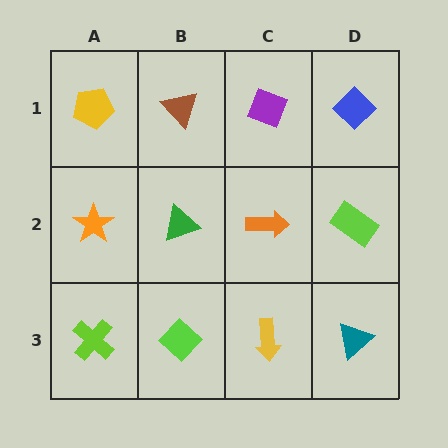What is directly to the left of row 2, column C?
A green triangle.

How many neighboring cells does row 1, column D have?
2.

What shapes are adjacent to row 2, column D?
A blue diamond (row 1, column D), a teal triangle (row 3, column D), an orange arrow (row 2, column C).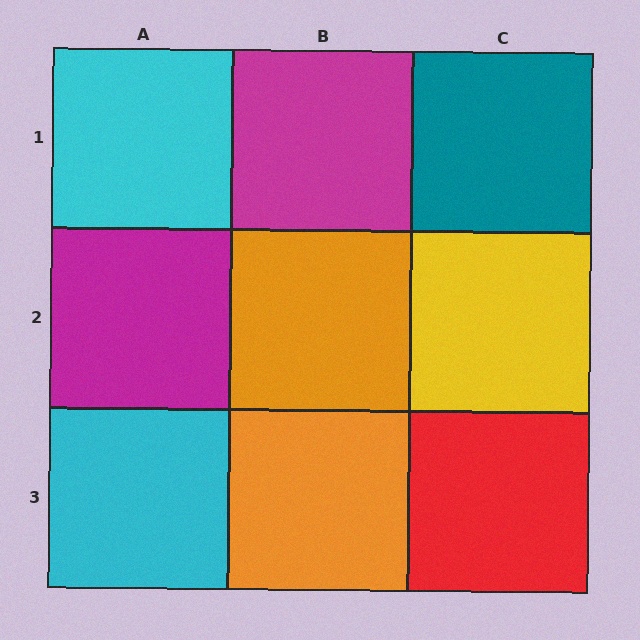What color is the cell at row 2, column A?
Magenta.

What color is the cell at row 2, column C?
Yellow.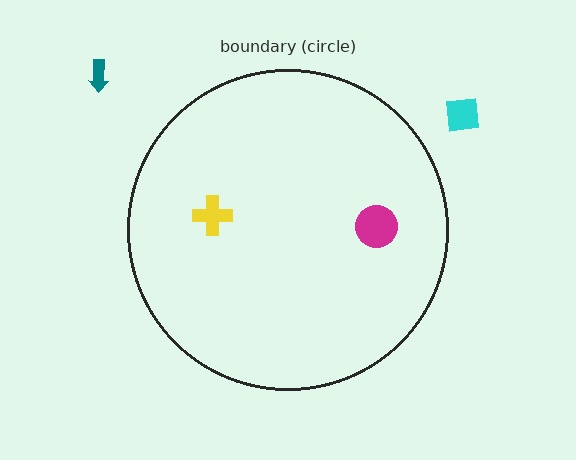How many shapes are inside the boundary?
2 inside, 2 outside.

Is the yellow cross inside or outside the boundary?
Inside.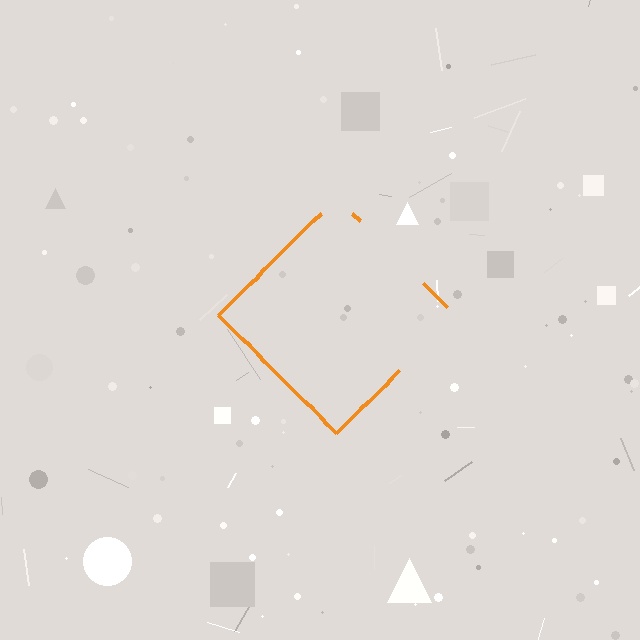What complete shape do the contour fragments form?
The contour fragments form a diamond.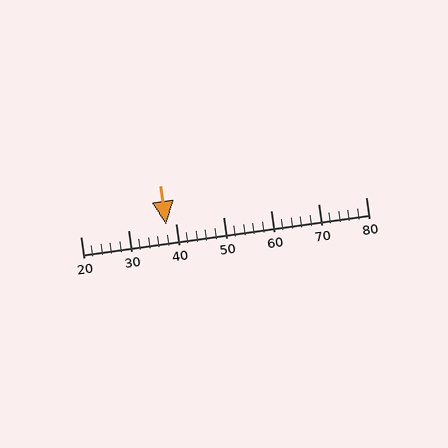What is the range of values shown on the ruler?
The ruler shows values from 20 to 80.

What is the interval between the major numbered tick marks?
The major tick marks are spaced 10 units apart.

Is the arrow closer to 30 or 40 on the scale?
The arrow is closer to 40.